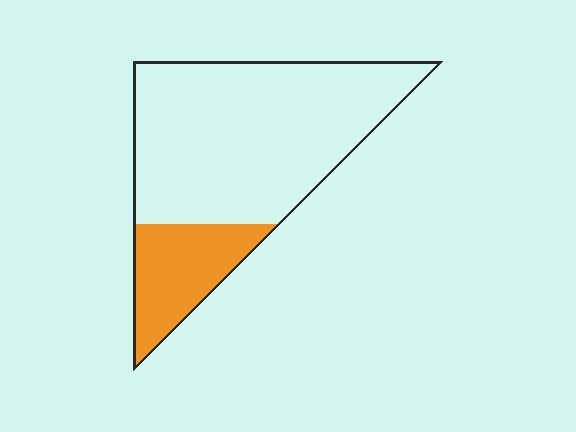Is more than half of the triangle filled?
No.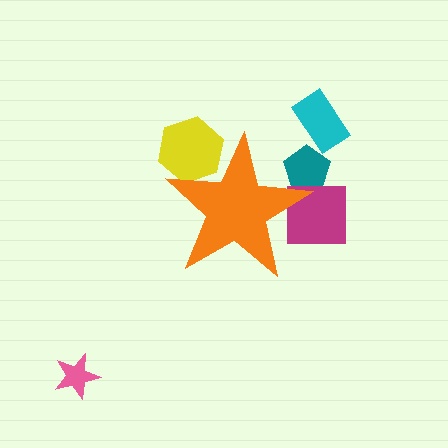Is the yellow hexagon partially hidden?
Yes, the yellow hexagon is partially hidden behind the orange star.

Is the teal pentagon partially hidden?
Yes, the teal pentagon is partially hidden behind the orange star.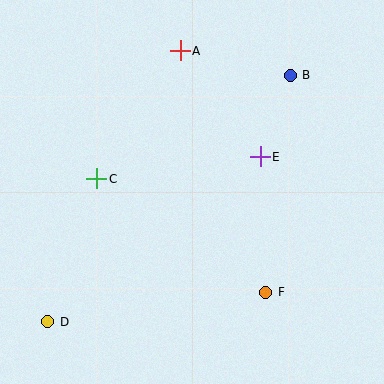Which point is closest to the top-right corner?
Point B is closest to the top-right corner.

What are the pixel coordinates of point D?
Point D is at (48, 322).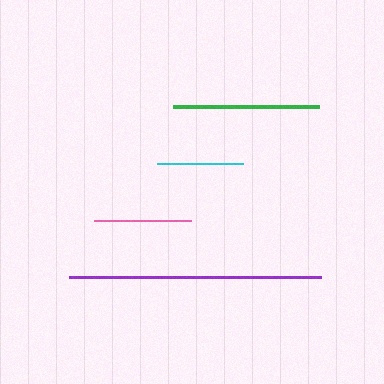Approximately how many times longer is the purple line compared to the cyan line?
The purple line is approximately 2.9 times the length of the cyan line.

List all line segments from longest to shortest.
From longest to shortest: purple, green, pink, cyan.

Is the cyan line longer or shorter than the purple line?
The purple line is longer than the cyan line.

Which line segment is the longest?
The purple line is the longest at approximately 253 pixels.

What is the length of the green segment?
The green segment is approximately 146 pixels long.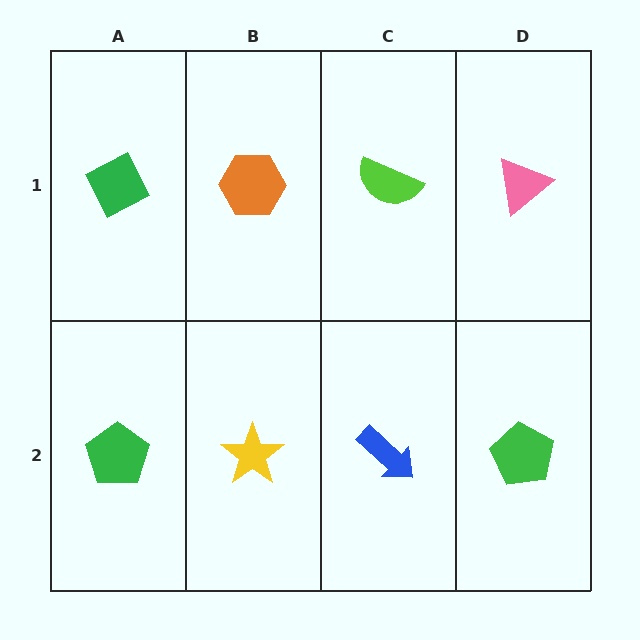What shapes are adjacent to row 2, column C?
A lime semicircle (row 1, column C), a yellow star (row 2, column B), a green pentagon (row 2, column D).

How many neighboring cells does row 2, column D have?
2.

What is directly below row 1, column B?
A yellow star.